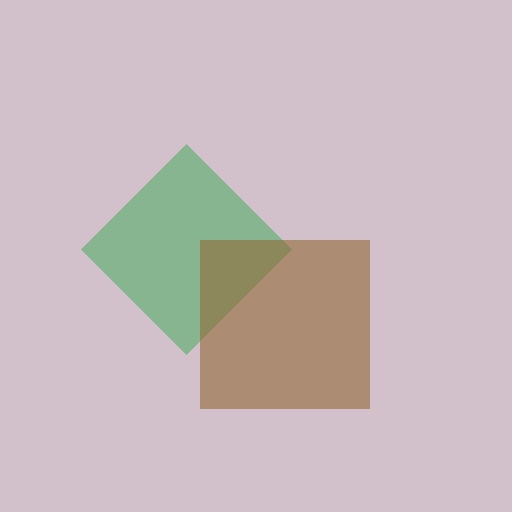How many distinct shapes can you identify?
There are 2 distinct shapes: a green diamond, a brown square.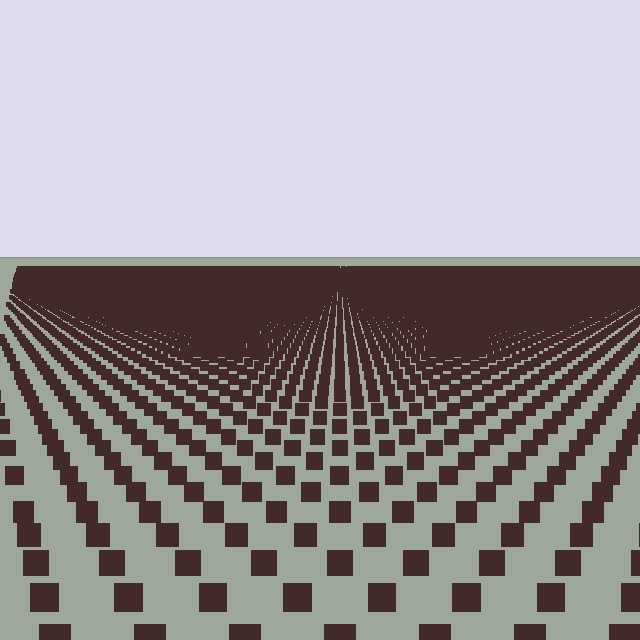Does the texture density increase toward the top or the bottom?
Density increases toward the top.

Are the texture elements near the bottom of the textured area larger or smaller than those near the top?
Larger. Near the bottom, elements are closer to the viewer and appear at a bigger on-screen size.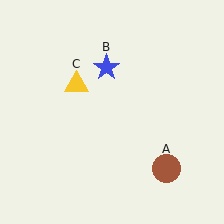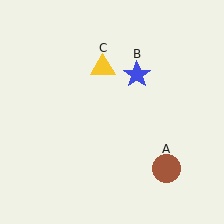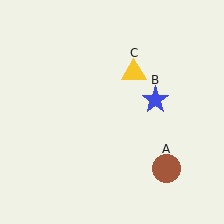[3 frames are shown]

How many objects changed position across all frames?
2 objects changed position: blue star (object B), yellow triangle (object C).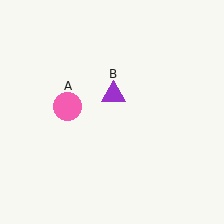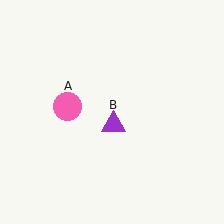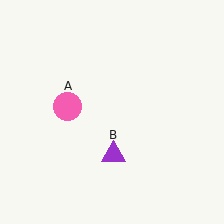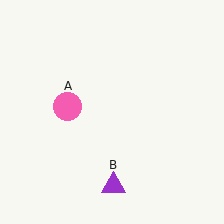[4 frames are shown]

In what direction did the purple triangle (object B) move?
The purple triangle (object B) moved down.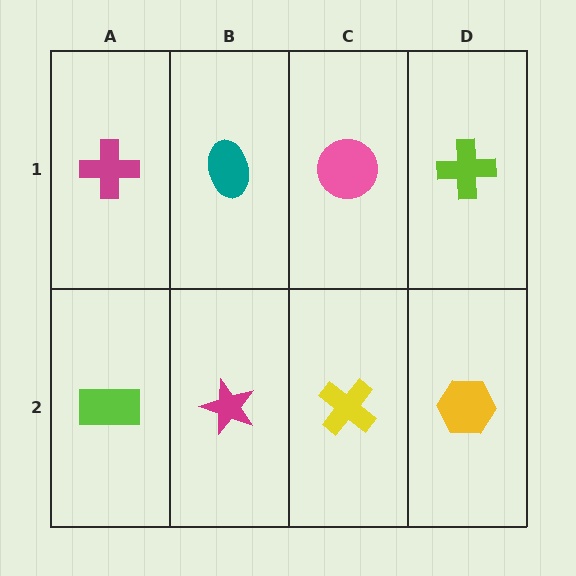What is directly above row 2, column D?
A lime cross.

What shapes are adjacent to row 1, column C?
A yellow cross (row 2, column C), a teal ellipse (row 1, column B), a lime cross (row 1, column D).